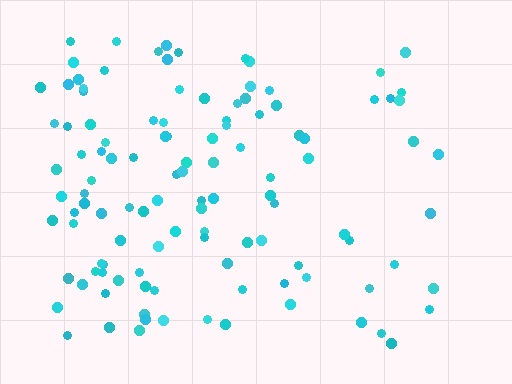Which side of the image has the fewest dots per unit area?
The right.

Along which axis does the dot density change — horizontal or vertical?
Horizontal.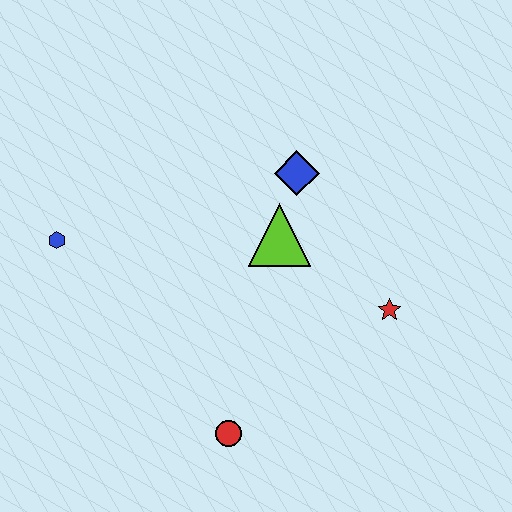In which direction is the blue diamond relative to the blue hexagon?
The blue diamond is to the right of the blue hexagon.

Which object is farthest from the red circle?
The blue diamond is farthest from the red circle.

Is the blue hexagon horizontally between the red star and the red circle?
No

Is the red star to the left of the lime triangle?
No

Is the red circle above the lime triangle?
No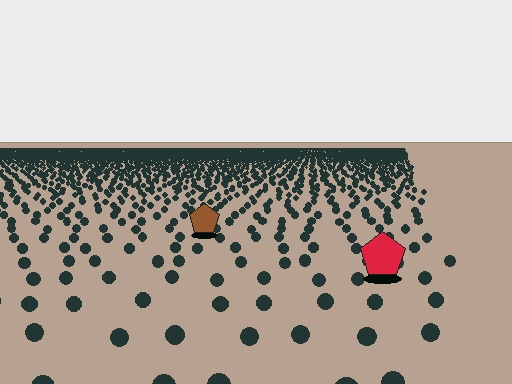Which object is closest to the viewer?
The red pentagon is closest. The texture marks near it are larger and more spread out.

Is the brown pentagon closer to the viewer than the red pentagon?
No. The red pentagon is closer — you can tell from the texture gradient: the ground texture is coarser near it.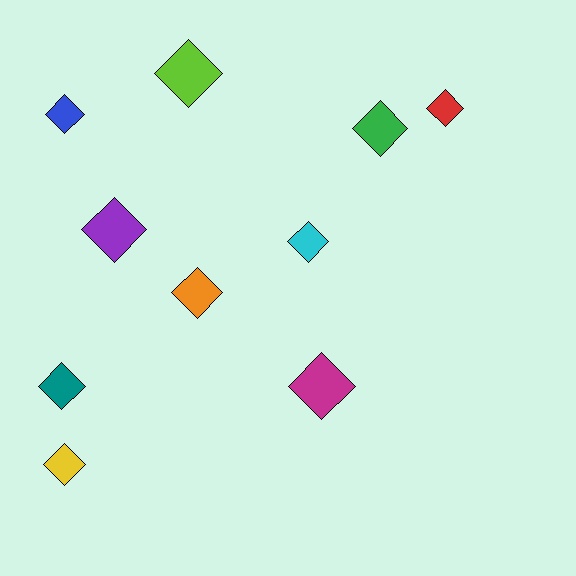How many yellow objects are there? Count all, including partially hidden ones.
There is 1 yellow object.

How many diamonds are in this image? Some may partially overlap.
There are 10 diamonds.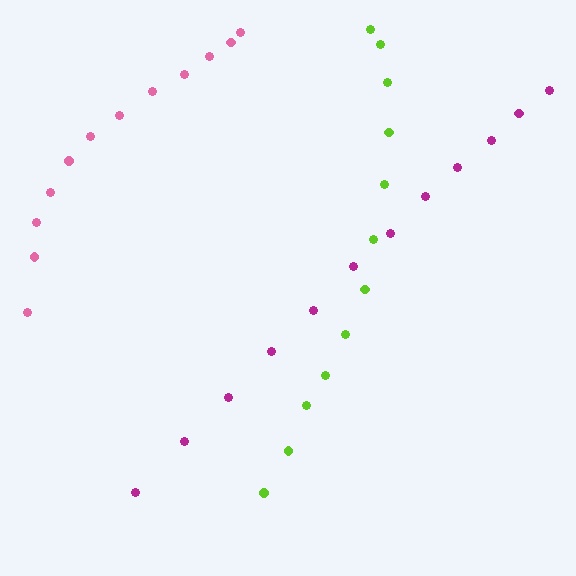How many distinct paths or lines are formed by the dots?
There are 3 distinct paths.